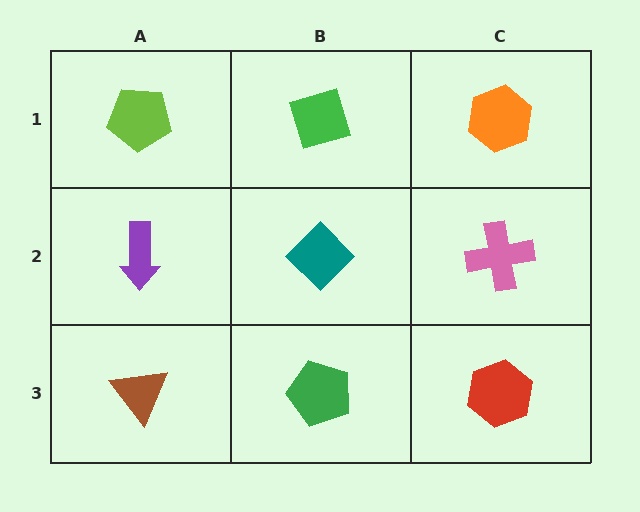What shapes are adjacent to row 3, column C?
A pink cross (row 2, column C), a green pentagon (row 3, column B).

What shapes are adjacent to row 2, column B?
A green diamond (row 1, column B), a green pentagon (row 3, column B), a purple arrow (row 2, column A), a pink cross (row 2, column C).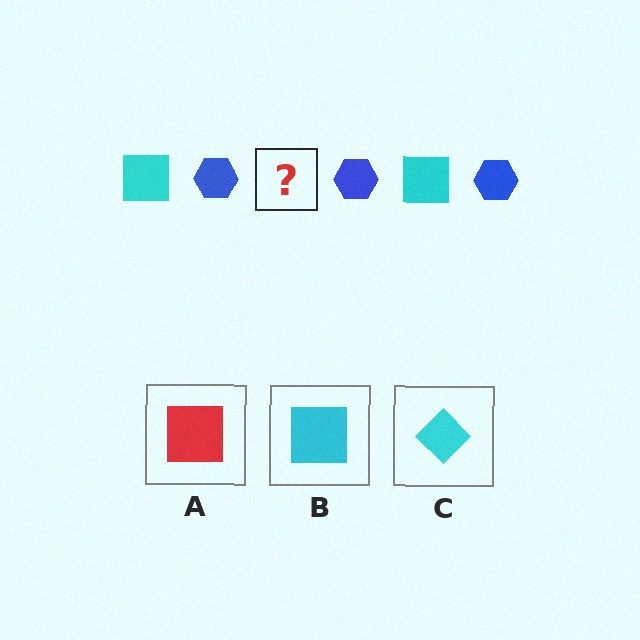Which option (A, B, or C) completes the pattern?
B.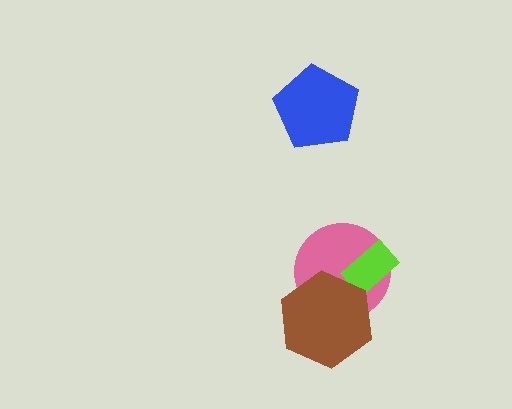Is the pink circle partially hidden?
Yes, it is partially covered by another shape.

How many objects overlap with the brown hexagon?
1 object overlaps with the brown hexagon.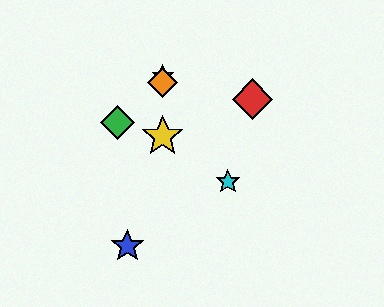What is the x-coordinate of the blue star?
The blue star is at x≈127.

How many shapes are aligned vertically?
3 shapes (the yellow star, the purple star, the orange diamond) are aligned vertically.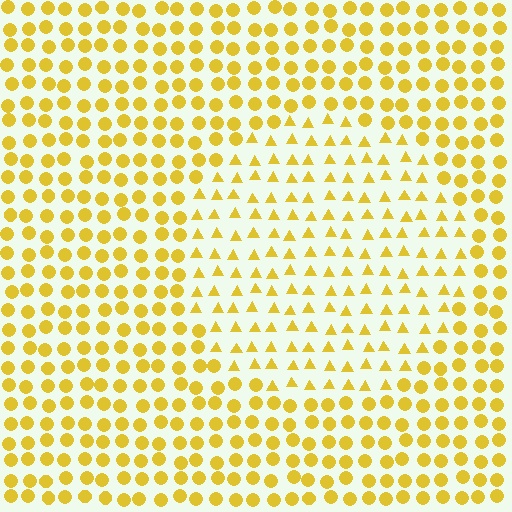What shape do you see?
I see a circle.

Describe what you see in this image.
The image is filled with small yellow elements arranged in a uniform grid. A circle-shaped region contains triangles, while the surrounding area contains circles. The boundary is defined purely by the change in element shape.